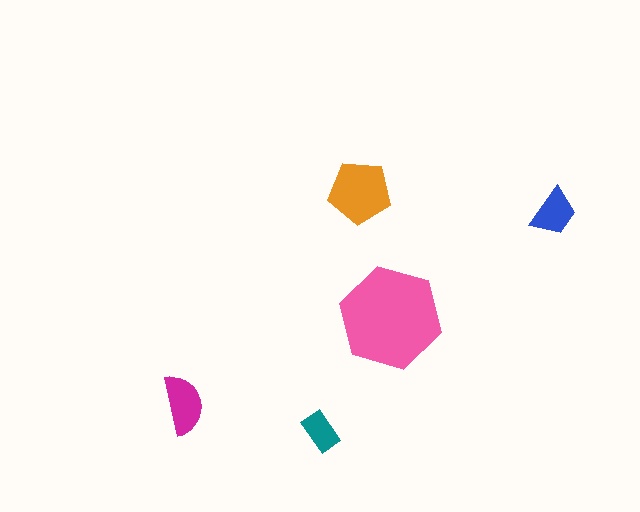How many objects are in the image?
There are 5 objects in the image.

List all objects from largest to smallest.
The pink hexagon, the orange pentagon, the magenta semicircle, the blue trapezoid, the teal rectangle.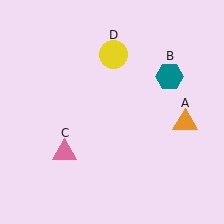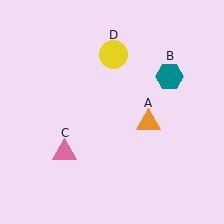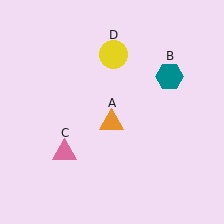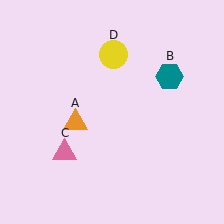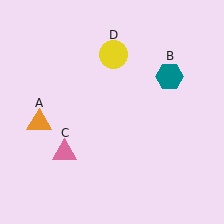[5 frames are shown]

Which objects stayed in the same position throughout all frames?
Teal hexagon (object B) and pink triangle (object C) and yellow circle (object D) remained stationary.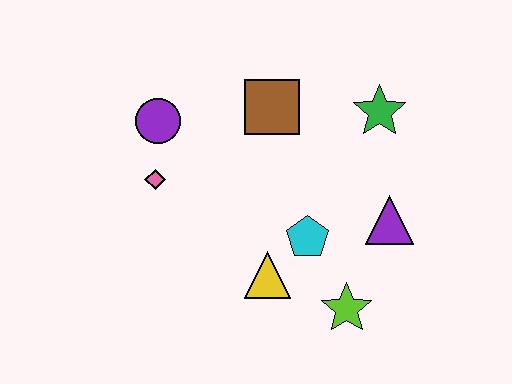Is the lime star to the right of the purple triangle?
No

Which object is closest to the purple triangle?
The cyan pentagon is closest to the purple triangle.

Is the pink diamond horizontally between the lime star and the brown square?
No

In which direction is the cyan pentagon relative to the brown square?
The cyan pentagon is below the brown square.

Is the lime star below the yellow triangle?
Yes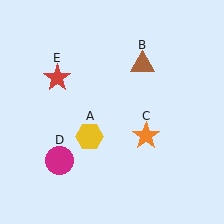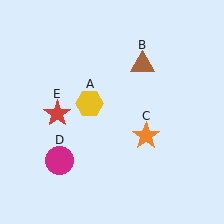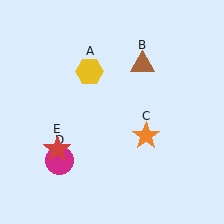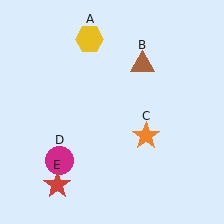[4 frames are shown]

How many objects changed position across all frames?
2 objects changed position: yellow hexagon (object A), red star (object E).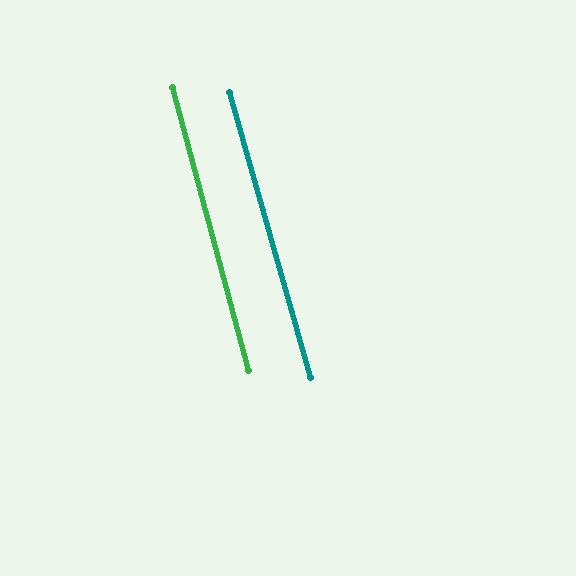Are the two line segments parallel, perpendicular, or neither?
Parallel — their directions differ by only 0.8°.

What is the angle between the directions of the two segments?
Approximately 1 degree.